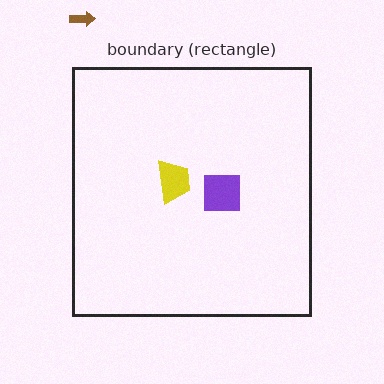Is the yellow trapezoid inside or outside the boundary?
Inside.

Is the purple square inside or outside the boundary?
Inside.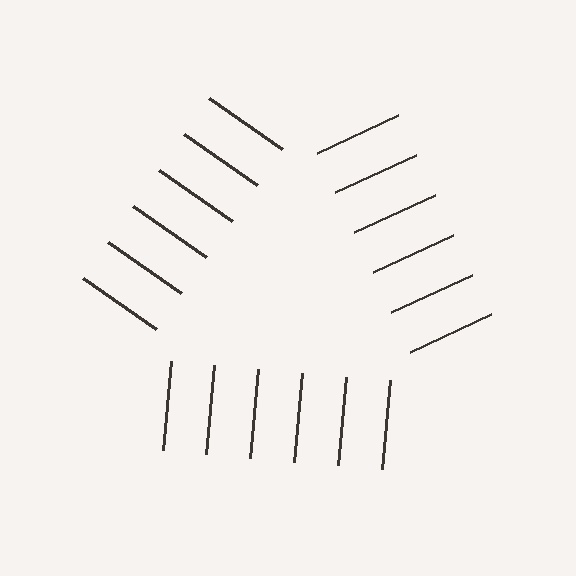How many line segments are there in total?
18 — 6 along each of the 3 edges.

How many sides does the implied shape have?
3 sides — the line-ends trace a triangle.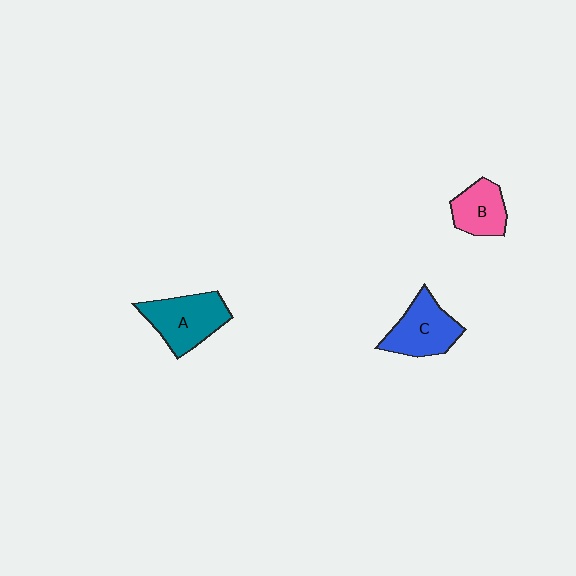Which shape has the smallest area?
Shape B (pink).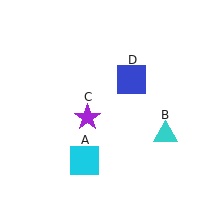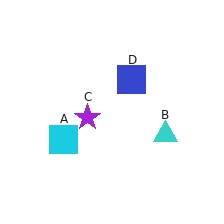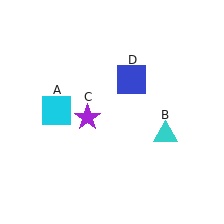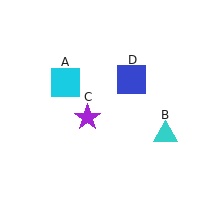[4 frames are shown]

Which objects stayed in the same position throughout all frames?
Cyan triangle (object B) and purple star (object C) and blue square (object D) remained stationary.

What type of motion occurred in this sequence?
The cyan square (object A) rotated clockwise around the center of the scene.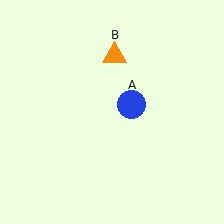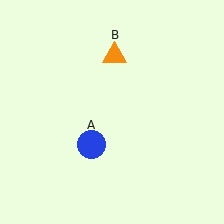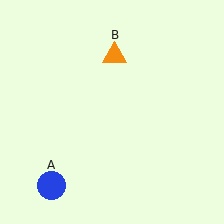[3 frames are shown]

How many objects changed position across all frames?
1 object changed position: blue circle (object A).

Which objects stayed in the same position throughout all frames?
Orange triangle (object B) remained stationary.